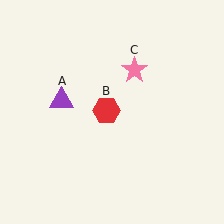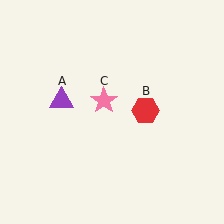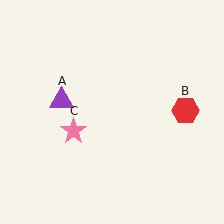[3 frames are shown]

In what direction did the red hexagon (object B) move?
The red hexagon (object B) moved right.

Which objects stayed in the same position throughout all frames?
Purple triangle (object A) remained stationary.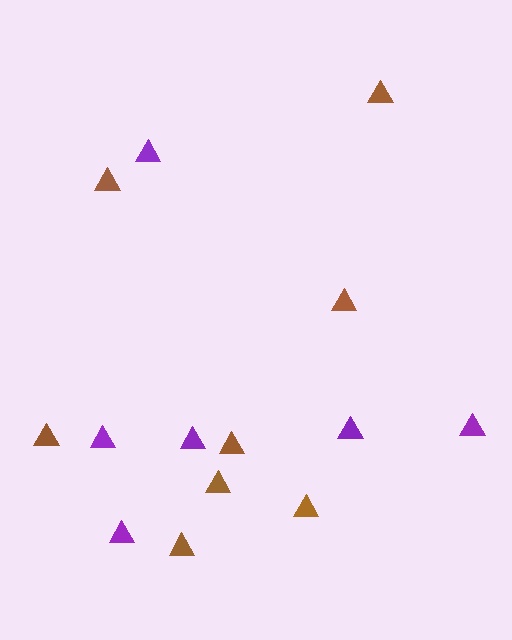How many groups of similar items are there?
There are 2 groups: one group of brown triangles (8) and one group of purple triangles (6).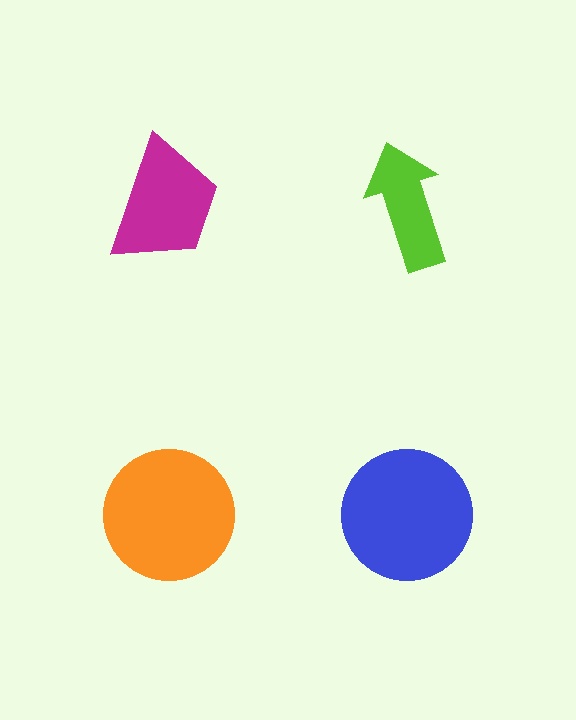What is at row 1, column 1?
A magenta trapezoid.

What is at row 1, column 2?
A lime arrow.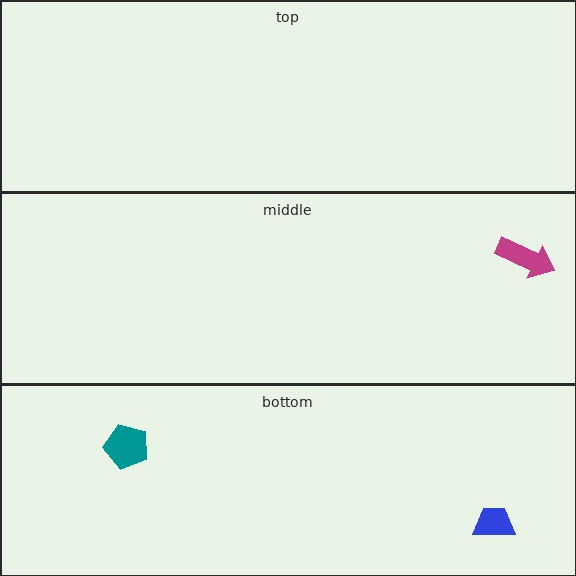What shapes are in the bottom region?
The blue trapezoid, the teal pentagon.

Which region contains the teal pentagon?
The bottom region.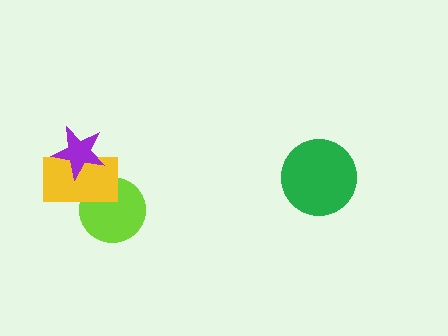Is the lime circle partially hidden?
Yes, it is partially covered by another shape.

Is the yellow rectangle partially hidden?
Yes, it is partially covered by another shape.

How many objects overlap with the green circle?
0 objects overlap with the green circle.